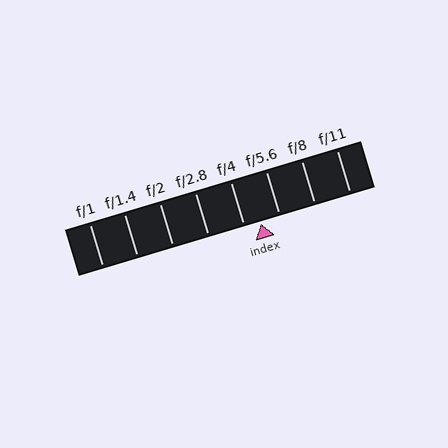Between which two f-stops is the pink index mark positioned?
The index mark is between f/4 and f/5.6.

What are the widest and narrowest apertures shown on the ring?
The widest aperture shown is f/1 and the narrowest is f/11.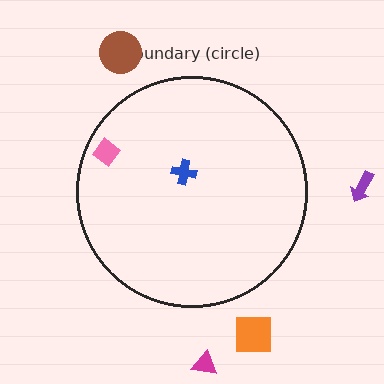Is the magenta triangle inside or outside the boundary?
Outside.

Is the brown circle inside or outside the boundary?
Outside.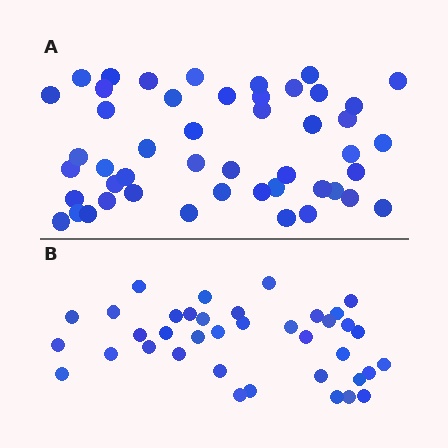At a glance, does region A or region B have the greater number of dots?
Region A (the top region) has more dots.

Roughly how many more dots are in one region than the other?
Region A has roughly 10 or so more dots than region B.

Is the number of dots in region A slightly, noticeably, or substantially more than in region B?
Region A has noticeably more, but not dramatically so. The ratio is roughly 1.3 to 1.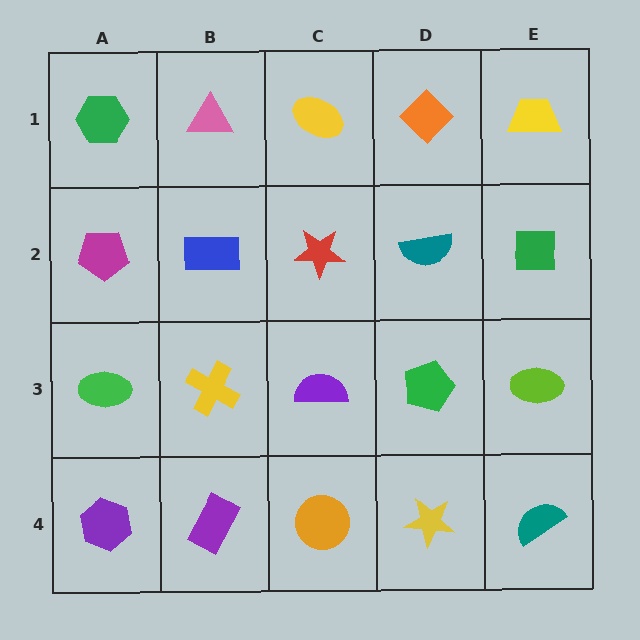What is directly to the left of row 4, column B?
A purple hexagon.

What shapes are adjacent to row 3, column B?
A blue rectangle (row 2, column B), a purple rectangle (row 4, column B), a green ellipse (row 3, column A), a purple semicircle (row 3, column C).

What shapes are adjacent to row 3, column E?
A green square (row 2, column E), a teal semicircle (row 4, column E), a green pentagon (row 3, column D).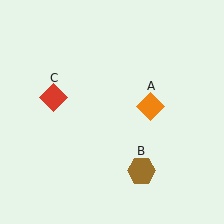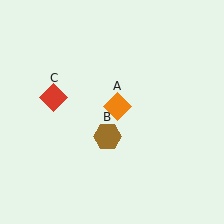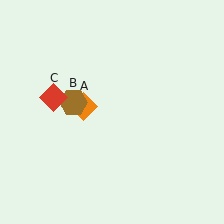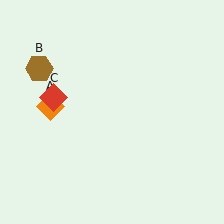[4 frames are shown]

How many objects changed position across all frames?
2 objects changed position: orange diamond (object A), brown hexagon (object B).